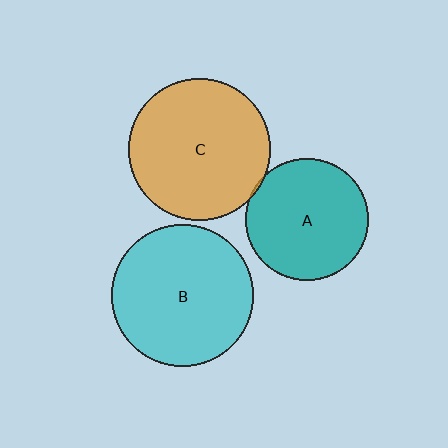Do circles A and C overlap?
Yes.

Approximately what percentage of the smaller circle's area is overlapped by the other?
Approximately 5%.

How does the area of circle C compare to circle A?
Approximately 1.4 times.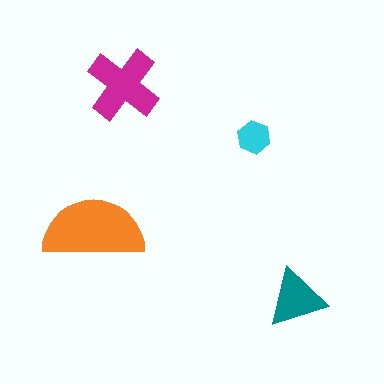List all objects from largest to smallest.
The orange semicircle, the magenta cross, the teal triangle, the cyan hexagon.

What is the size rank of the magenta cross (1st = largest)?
2nd.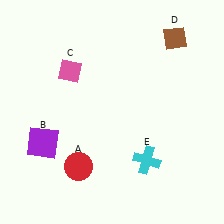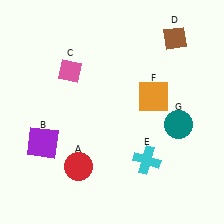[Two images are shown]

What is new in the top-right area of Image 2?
An orange square (F) was added in the top-right area of Image 2.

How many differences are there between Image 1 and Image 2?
There are 2 differences between the two images.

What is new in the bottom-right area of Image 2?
A teal circle (G) was added in the bottom-right area of Image 2.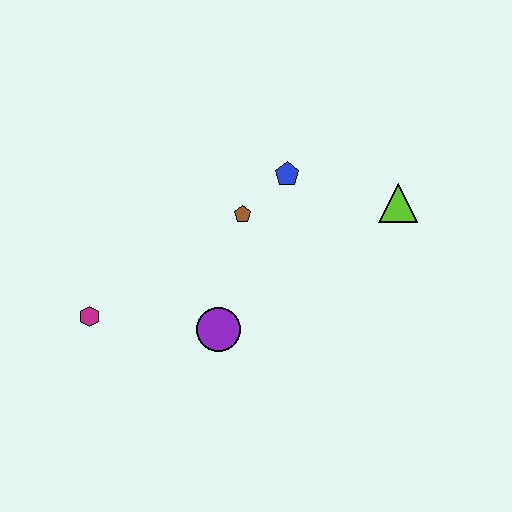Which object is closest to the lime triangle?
The blue pentagon is closest to the lime triangle.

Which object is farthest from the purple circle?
The lime triangle is farthest from the purple circle.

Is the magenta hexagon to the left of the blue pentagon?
Yes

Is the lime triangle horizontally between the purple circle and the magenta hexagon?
No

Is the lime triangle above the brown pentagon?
Yes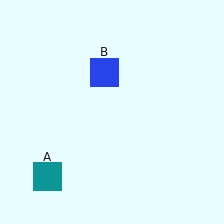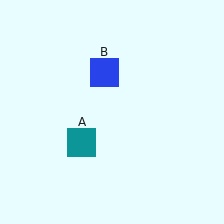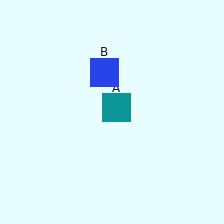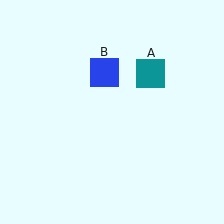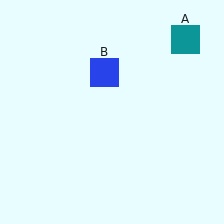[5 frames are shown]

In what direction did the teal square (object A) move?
The teal square (object A) moved up and to the right.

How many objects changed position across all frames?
1 object changed position: teal square (object A).